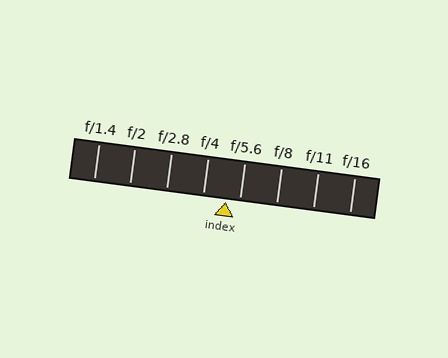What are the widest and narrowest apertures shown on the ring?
The widest aperture shown is f/1.4 and the narrowest is f/16.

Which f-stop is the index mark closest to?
The index mark is closest to f/5.6.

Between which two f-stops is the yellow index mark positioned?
The index mark is between f/4 and f/5.6.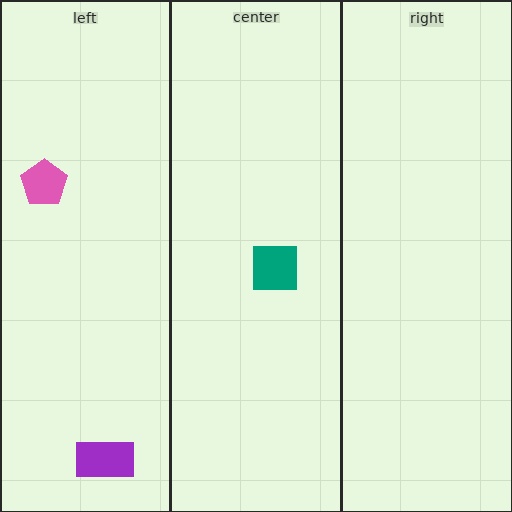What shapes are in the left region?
The pink pentagon, the purple rectangle.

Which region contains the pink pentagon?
The left region.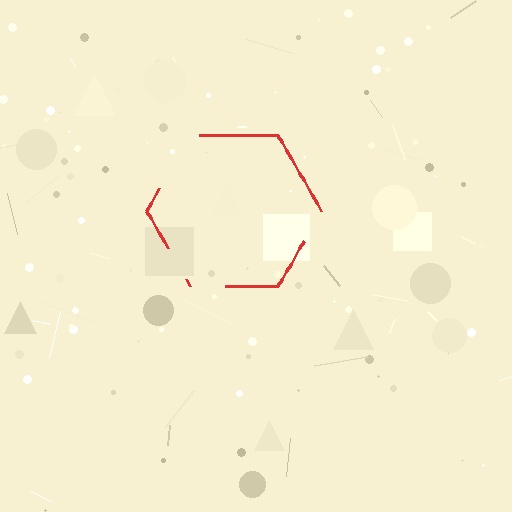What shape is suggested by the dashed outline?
The dashed outline suggests a hexagon.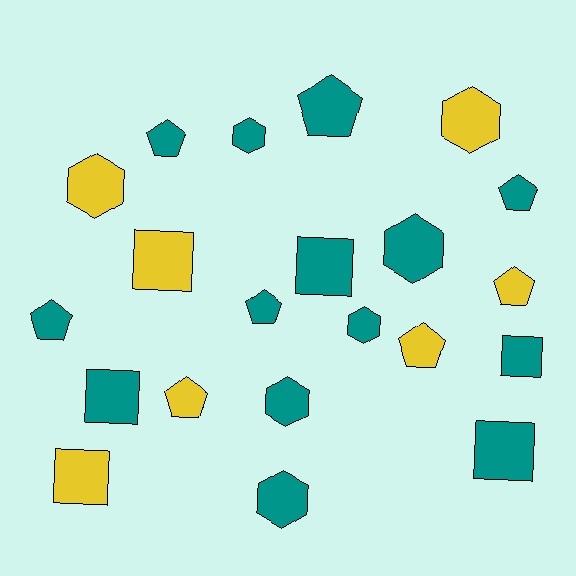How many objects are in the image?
There are 21 objects.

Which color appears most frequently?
Teal, with 14 objects.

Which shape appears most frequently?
Pentagon, with 8 objects.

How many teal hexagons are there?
There are 5 teal hexagons.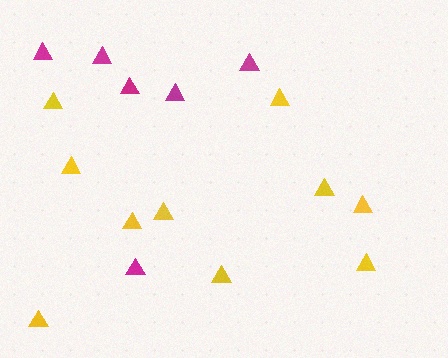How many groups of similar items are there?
There are 2 groups: one group of magenta triangles (6) and one group of yellow triangles (10).